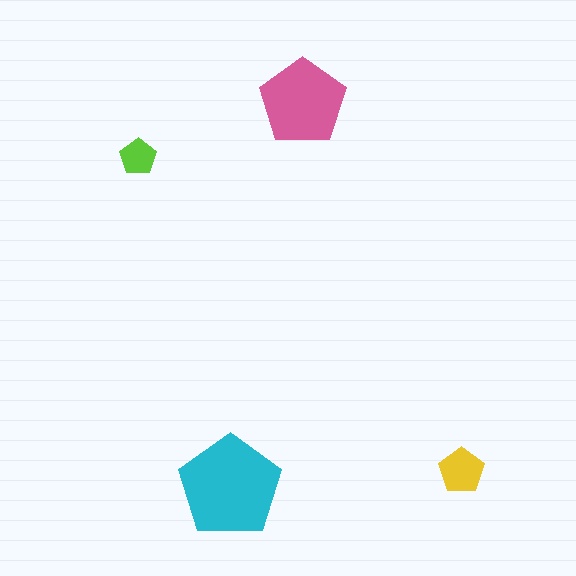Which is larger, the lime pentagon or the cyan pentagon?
The cyan one.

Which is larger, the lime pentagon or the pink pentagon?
The pink one.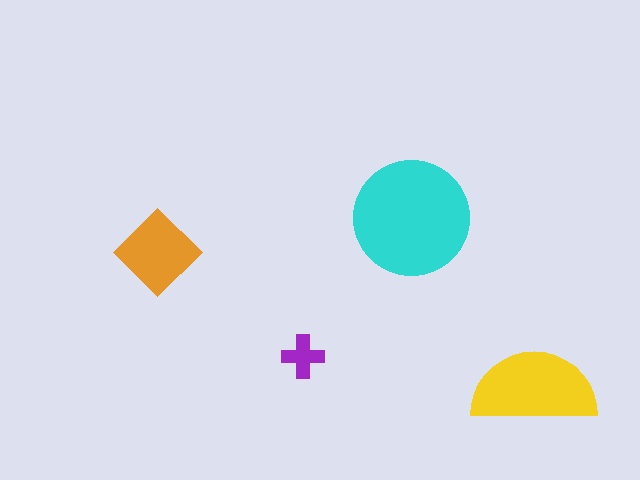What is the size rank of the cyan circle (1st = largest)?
1st.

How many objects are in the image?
There are 4 objects in the image.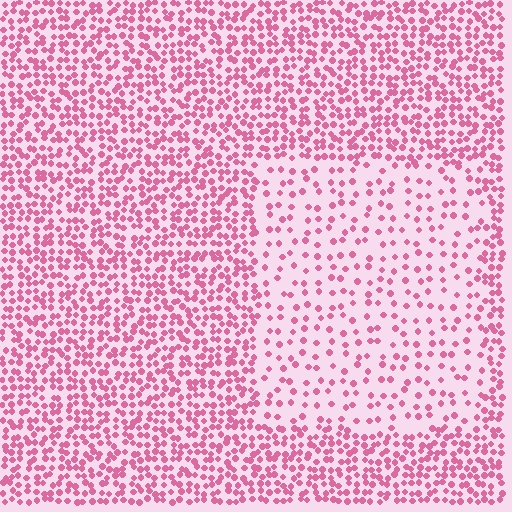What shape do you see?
I see a rectangle.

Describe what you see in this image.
The image contains small pink elements arranged at two different densities. A rectangle-shaped region is visible where the elements are less densely packed than the surrounding area.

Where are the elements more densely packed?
The elements are more densely packed outside the rectangle boundary.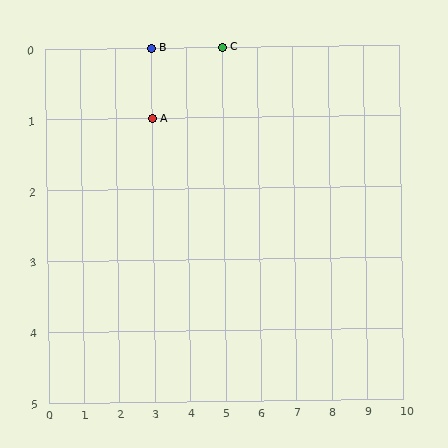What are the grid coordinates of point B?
Point B is at grid coordinates (3, 0).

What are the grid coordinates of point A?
Point A is at grid coordinates (3, 1).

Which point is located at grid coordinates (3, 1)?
Point A is at (3, 1).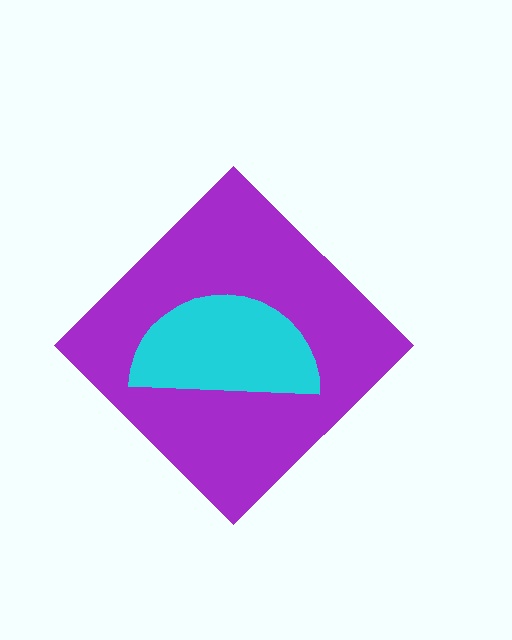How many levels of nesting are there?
2.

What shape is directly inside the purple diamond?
The cyan semicircle.